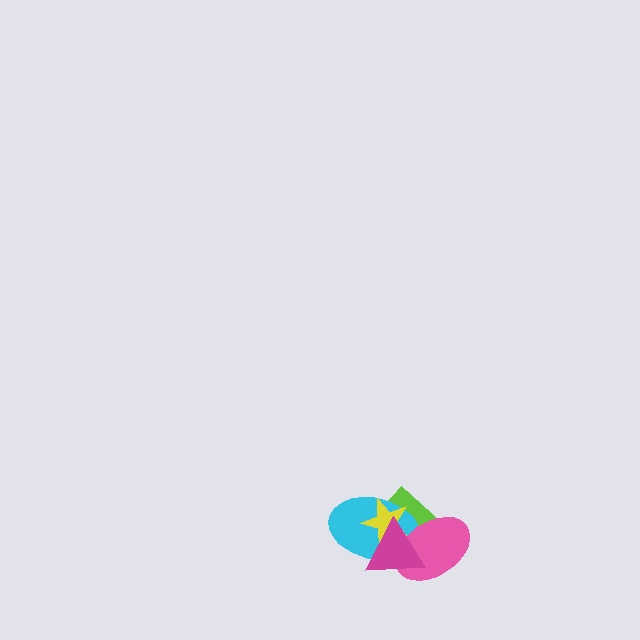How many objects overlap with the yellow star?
4 objects overlap with the yellow star.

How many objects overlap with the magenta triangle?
4 objects overlap with the magenta triangle.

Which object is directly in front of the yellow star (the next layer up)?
The pink ellipse is directly in front of the yellow star.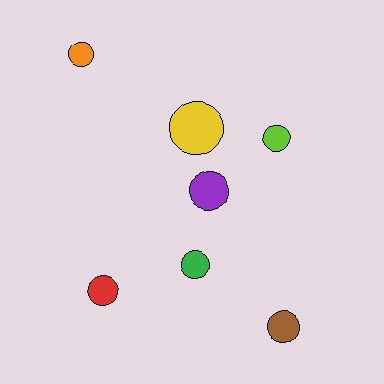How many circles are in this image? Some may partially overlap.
There are 7 circles.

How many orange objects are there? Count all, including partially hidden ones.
There is 1 orange object.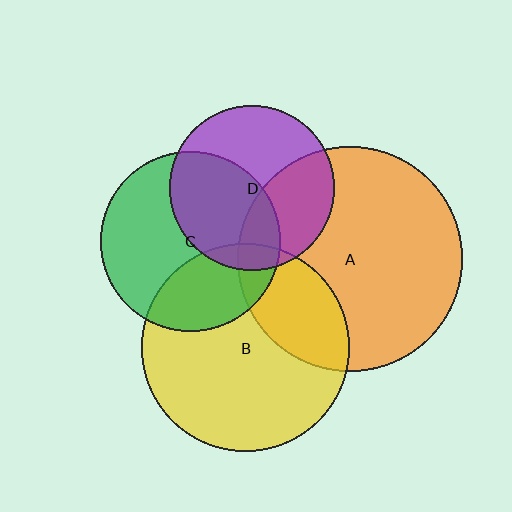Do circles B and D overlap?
Yes.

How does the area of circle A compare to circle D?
Approximately 1.9 times.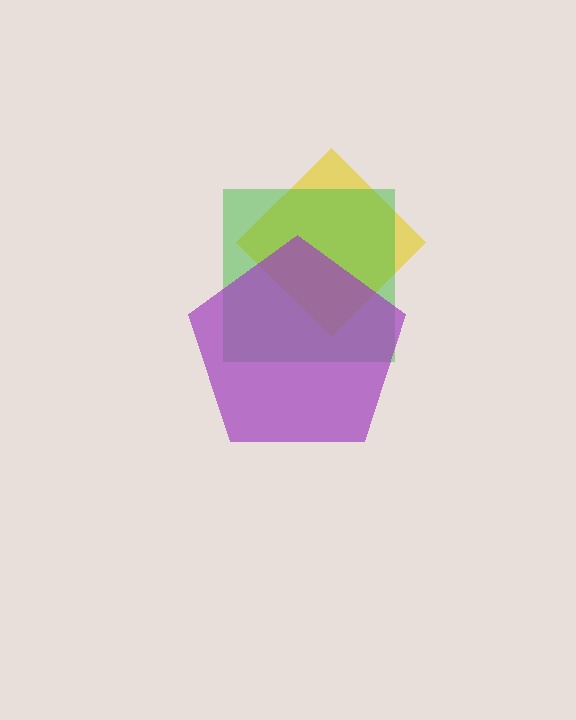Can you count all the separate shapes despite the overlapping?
Yes, there are 3 separate shapes.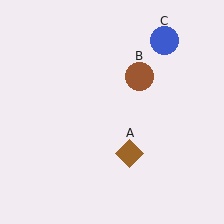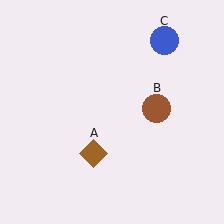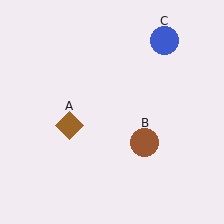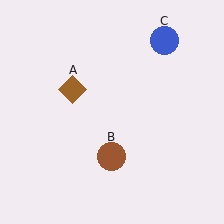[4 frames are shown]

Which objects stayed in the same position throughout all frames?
Blue circle (object C) remained stationary.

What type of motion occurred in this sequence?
The brown diamond (object A), brown circle (object B) rotated clockwise around the center of the scene.